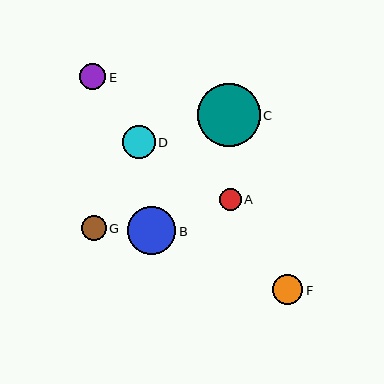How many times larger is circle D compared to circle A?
Circle D is approximately 1.6 times the size of circle A.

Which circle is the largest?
Circle C is the largest with a size of approximately 62 pixels.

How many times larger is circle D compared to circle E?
Circle D is approximately 1.3 times the size of circle E.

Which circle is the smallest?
Circle A is the smallest with a size of approximately 21 pixels.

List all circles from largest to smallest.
From largest to smallest: C, B, D, F, E, G, A.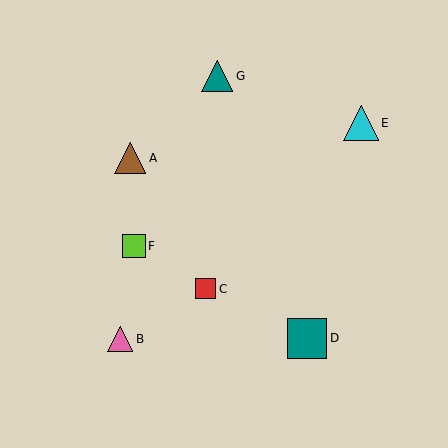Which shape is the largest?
The teal square (labeled D) is the largest.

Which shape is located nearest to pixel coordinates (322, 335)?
The teal square (labeled D) at (307, 338) is nearest to that location.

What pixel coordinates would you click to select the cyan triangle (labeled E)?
Click at (361, 123) to select the cyan triangle E.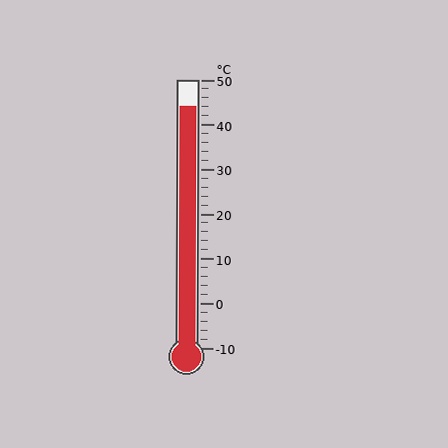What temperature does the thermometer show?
The thermometer shows approximately 44°C.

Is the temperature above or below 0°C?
The temperature is above 0°C.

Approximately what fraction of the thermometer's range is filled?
The thermometer is filled to approximately 90% of its range.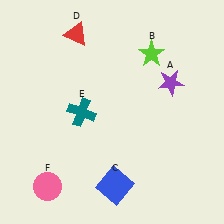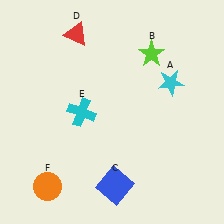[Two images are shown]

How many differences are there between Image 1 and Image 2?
There are 3 differences between the two images.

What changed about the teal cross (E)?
In Image 1, E is teal. In Image 2, it changed to cyan.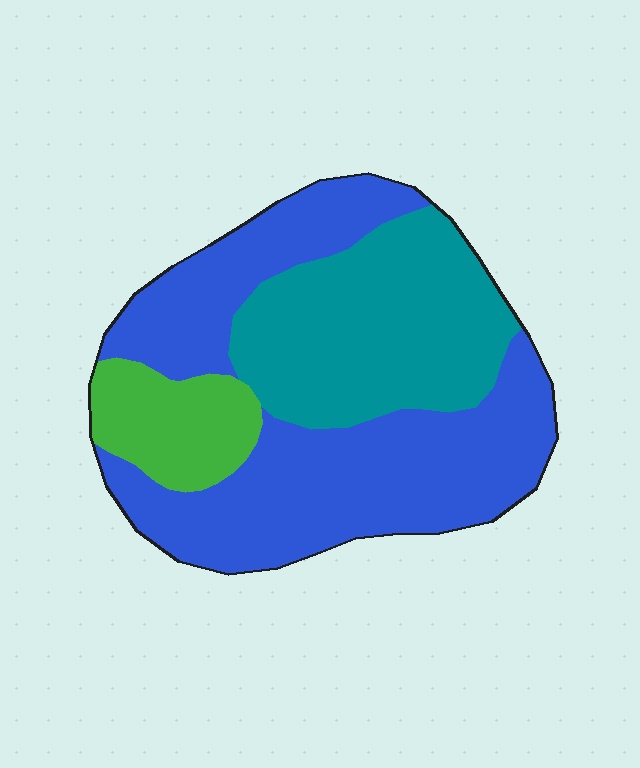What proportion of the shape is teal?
Teal takes up about one third (1/3) of the shape.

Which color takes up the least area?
Green, at roughly 10%.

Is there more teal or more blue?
Blue.